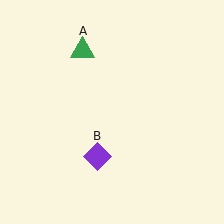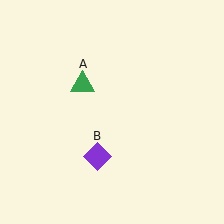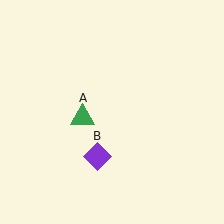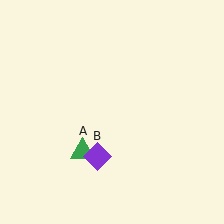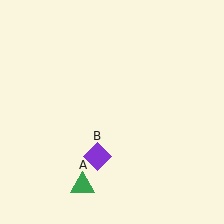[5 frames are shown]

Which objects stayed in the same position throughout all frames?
Purple diamond (object B) remained stationary.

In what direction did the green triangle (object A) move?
The green triangle (object A) moved down.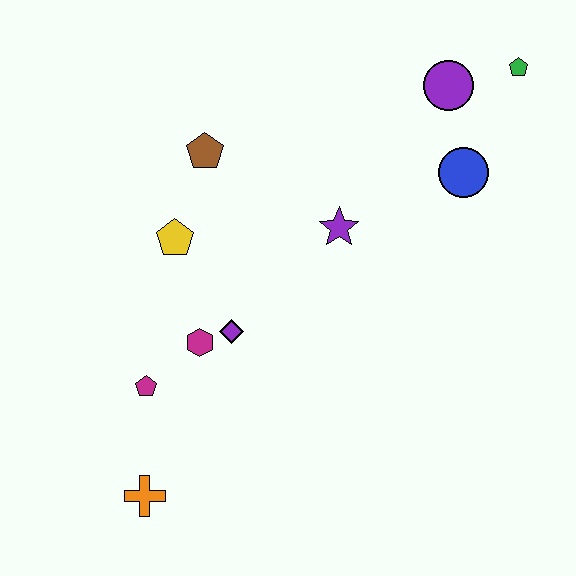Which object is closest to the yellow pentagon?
The brown pentagon is closest to the yellow pentagon.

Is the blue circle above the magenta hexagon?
Yes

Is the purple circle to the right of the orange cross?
Yes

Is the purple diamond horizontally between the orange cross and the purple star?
Yes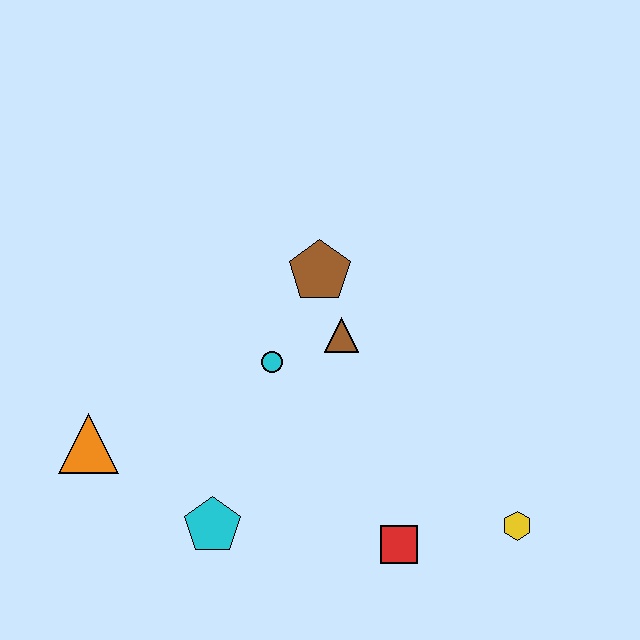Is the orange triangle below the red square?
No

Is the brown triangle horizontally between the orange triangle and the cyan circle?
No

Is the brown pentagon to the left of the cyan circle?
No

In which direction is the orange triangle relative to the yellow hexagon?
The orange triangle is to the left of the yellow hexagon.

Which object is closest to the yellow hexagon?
The red square is closest to the yellow hexagon.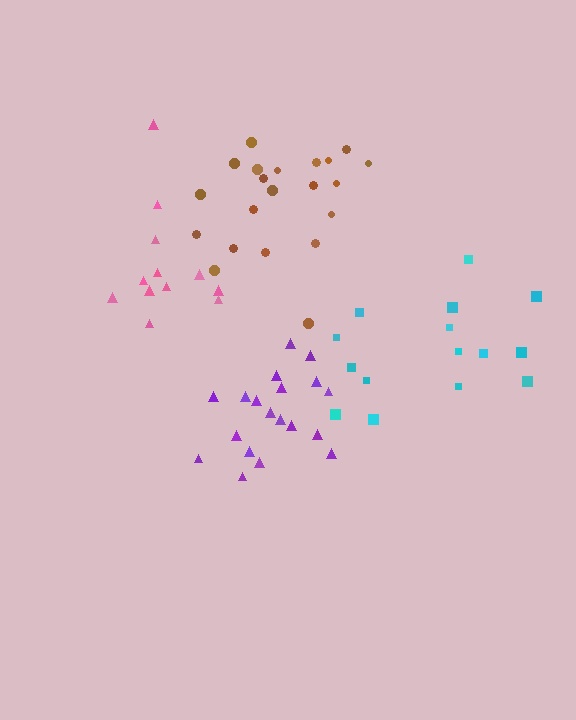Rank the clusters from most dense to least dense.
purple, brown, pink, cyan.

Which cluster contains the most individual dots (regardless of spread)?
Brown (21).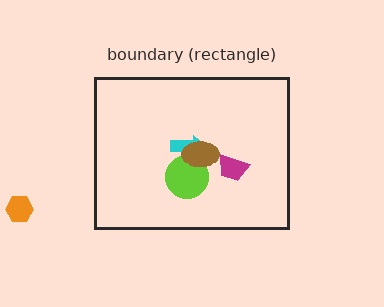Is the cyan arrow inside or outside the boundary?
Inside.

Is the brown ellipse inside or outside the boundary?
Inside.